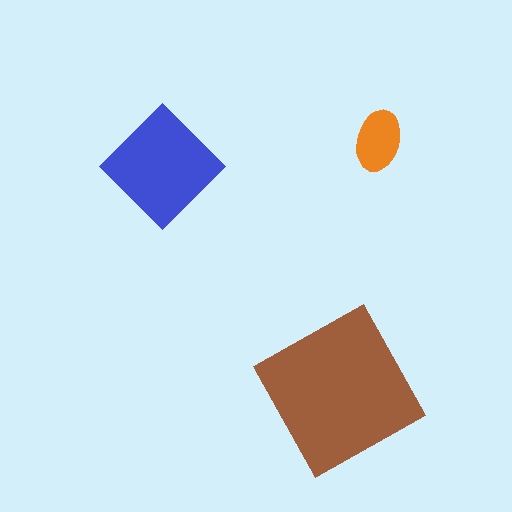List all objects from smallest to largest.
The orange ellipse, the blue diamond, the brown square.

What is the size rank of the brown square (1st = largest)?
1st.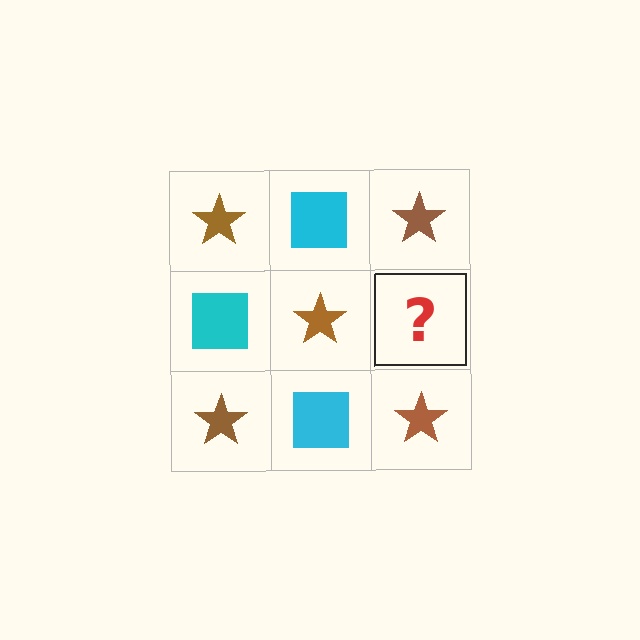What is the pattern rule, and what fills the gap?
The rule is that it alternates brown star and cyan square in a checkerboard pattern. The gap should be filled with a cyan square.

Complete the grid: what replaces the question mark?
The question mark should be replaced with a cyan square.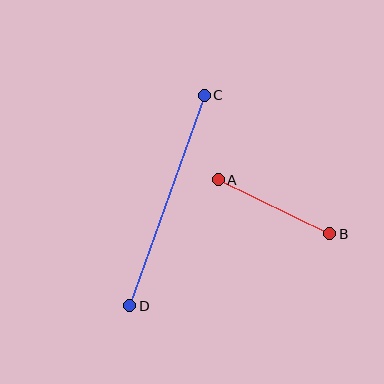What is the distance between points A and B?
The distance is approximately 124 pixels.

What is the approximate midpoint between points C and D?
The midpoint is at approximately (167, 200) pixels.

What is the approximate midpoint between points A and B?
The midpoint is at approximately (274, 207) pixels.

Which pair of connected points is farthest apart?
Points C and D are farthest apart.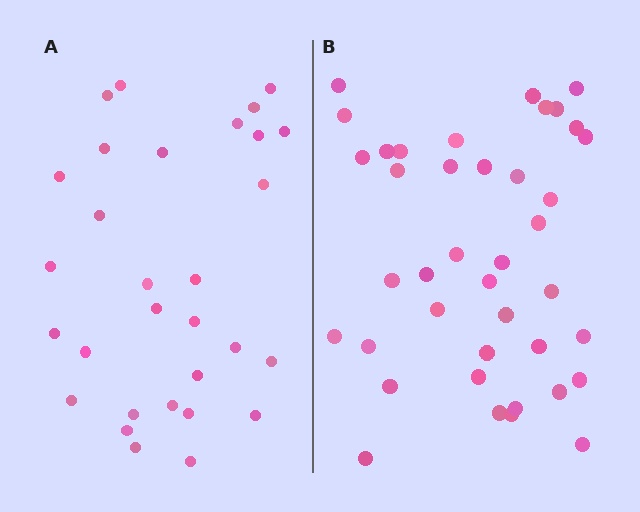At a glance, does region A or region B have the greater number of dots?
Region B (the right region) has more dots.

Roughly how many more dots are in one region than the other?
Region B has roughly 10 or so more dots than region A.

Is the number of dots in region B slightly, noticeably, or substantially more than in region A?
Region B has noticeably more, but not dramatically so. The ratio is roughly 1.3 to 1.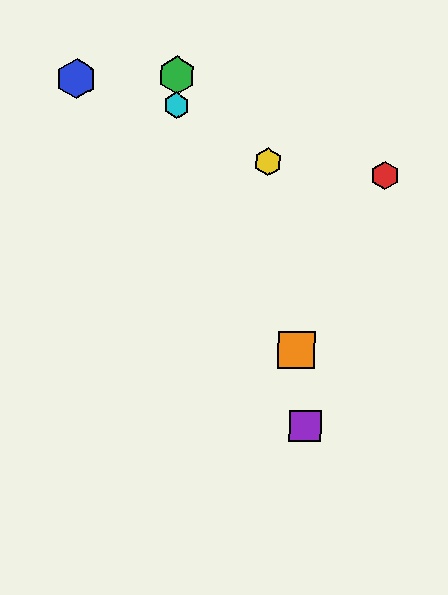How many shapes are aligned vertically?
2 shapes (the green hexagon, the cyan hexagon) are aligned vertically.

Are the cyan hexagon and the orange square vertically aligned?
No, the cyan hexagon is at x≈177 and the orange square is at x≈297.